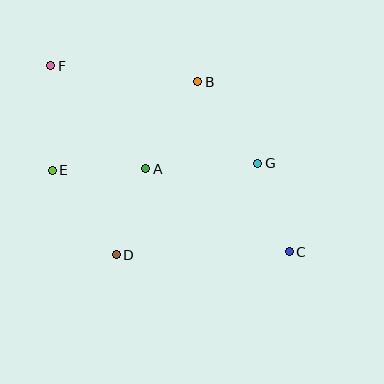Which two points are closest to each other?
Points A and D are closest to each other.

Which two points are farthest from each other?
Points C and F are farthest from each other.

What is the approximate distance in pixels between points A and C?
The distance between A and C is approximately 166 pixels.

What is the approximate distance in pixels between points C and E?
The distance between C and E is approximately 251 pixels.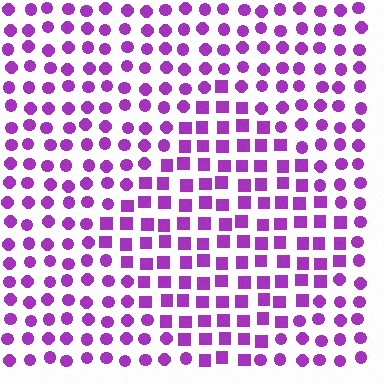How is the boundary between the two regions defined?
The boundary is defined by a change in element shape: squares inside vs. circles outside. All elements share the same color and spacing.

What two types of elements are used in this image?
The image uses squares inside the diamond region and circles outside it.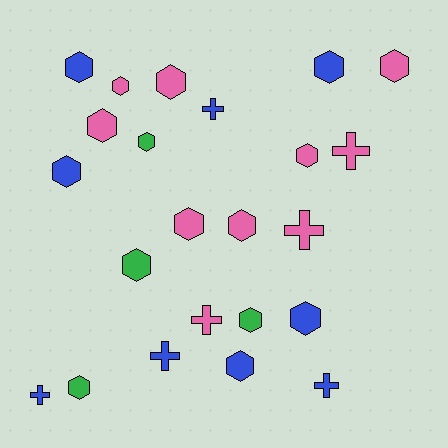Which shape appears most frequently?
Hexagon, with 16 objects.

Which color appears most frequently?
Pink, with 10 objects.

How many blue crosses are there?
There are 4 blue crosses.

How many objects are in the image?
There are 23 objects.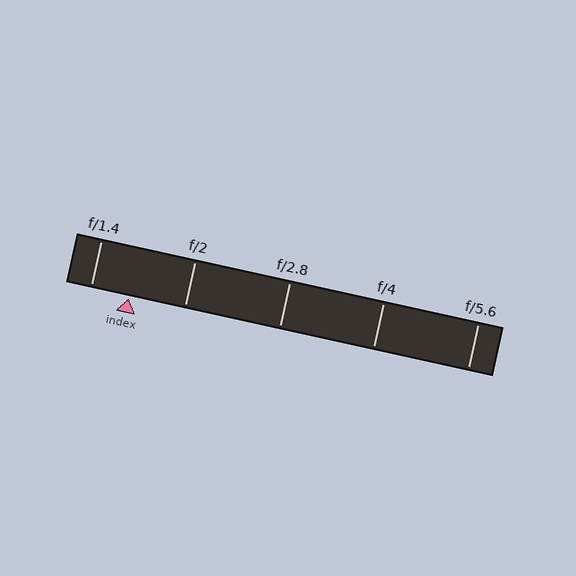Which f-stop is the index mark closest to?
The index mark is closest to f/1.4.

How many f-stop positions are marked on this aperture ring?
There are 5 f-stop positions marked.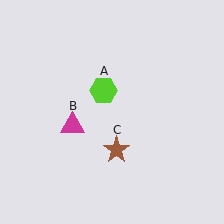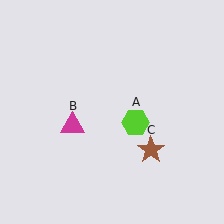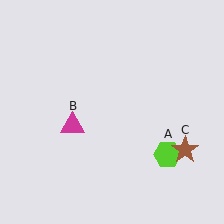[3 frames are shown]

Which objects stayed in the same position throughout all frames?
Magenta triangle (object B) remained stationary.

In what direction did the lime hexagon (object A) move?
The lime hexagon (object A) moved down and to the right.